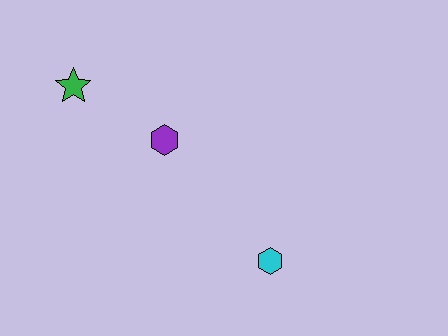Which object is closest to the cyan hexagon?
The purple hexagon is closest to the cyan hexagon.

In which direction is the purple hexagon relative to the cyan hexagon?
The purple hexagon is above the cyan hexagon.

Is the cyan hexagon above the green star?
No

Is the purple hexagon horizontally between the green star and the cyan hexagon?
Yes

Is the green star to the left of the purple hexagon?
Yes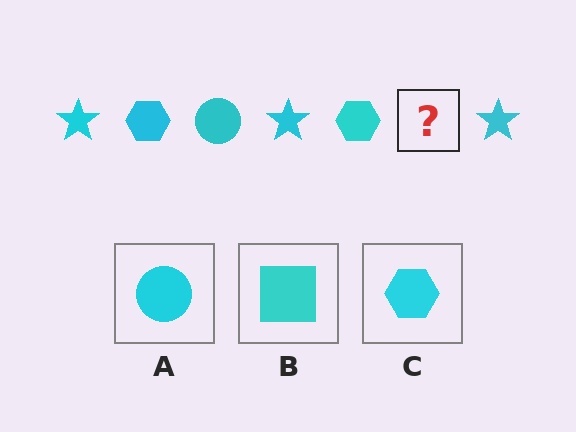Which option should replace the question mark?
Option A.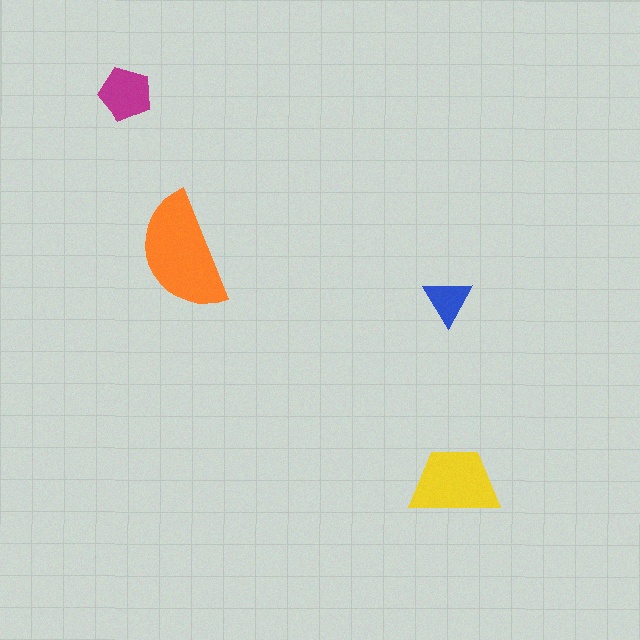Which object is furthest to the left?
The magenta pentagon is leftmost.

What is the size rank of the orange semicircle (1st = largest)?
1st.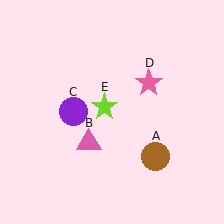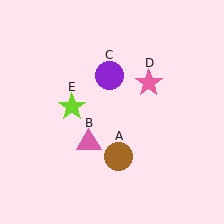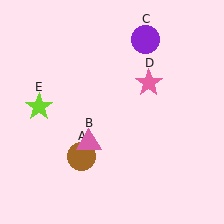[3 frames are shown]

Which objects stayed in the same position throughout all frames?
Pink triangle (object B) and pink star (object D) remained stationary.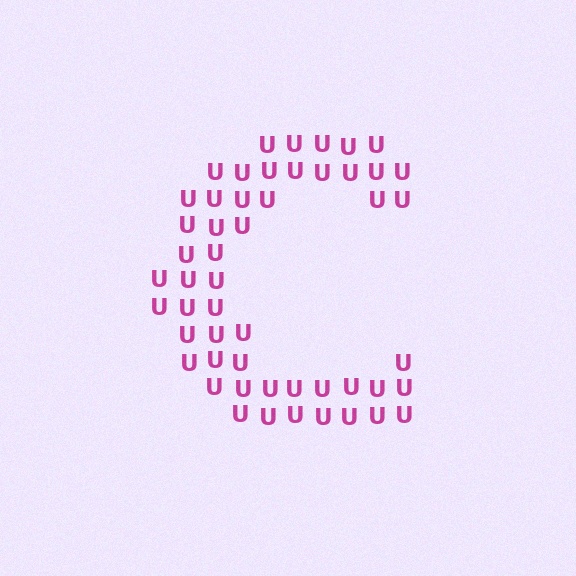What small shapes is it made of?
It is made of small letter U's.